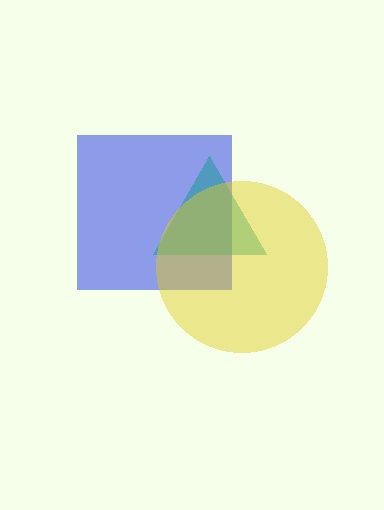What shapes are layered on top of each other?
The layered shapes are: a blue square, a teal triangle, a yellow circle.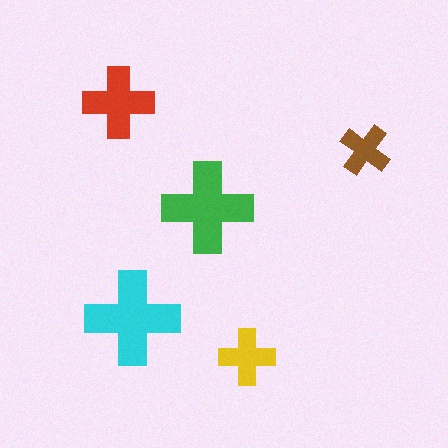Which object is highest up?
The red cross is topmost.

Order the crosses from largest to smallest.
the cyan one, the green one, the red one, the yellow one, the brown one.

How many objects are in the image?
There are 5 objects in the image.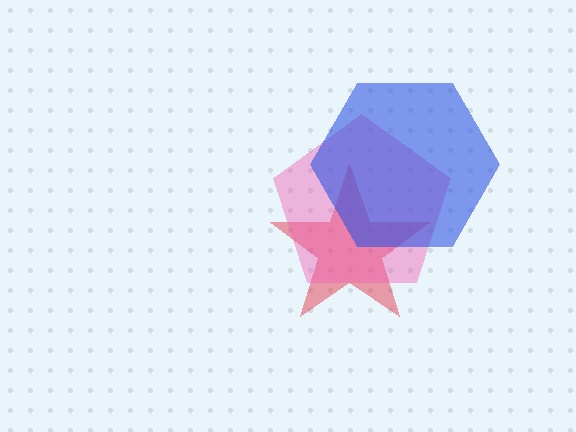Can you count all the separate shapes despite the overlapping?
Yes, there are 3 separate shapes.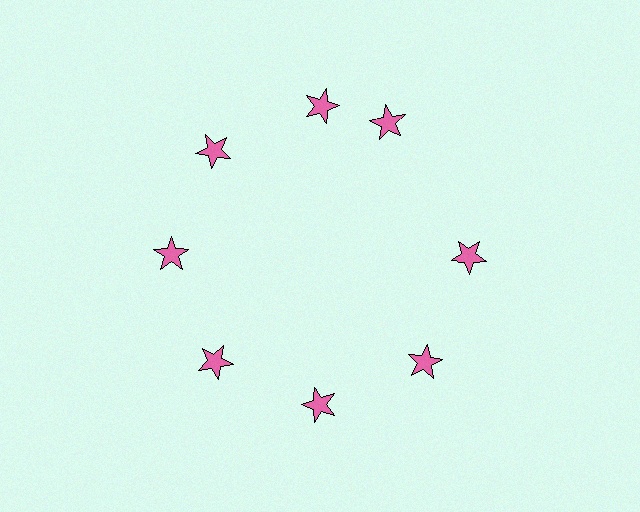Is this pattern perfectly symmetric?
No. The 8 pink stars are arranged in a ring, but one element near the 2 o'clock position is rotated out of alignment along the ring, breaking the 8-fold rotational symmetry.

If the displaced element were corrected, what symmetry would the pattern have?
It would have 8-fold rotational symmetry — the pattern would map onto itself every 45 degrees.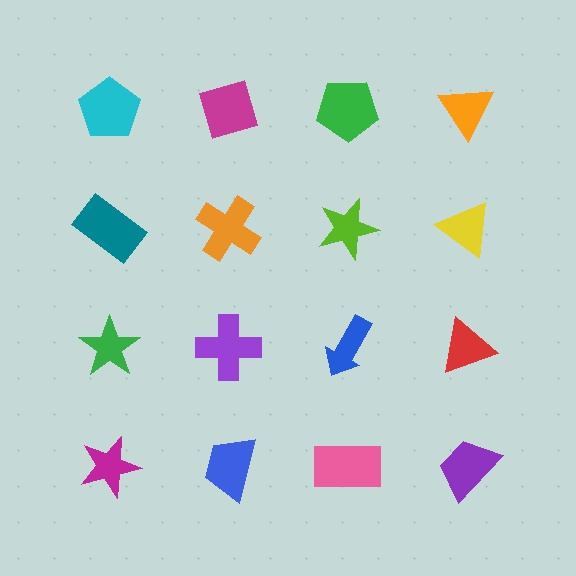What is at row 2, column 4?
A yellow triangle.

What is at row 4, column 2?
A blue trapezoid.